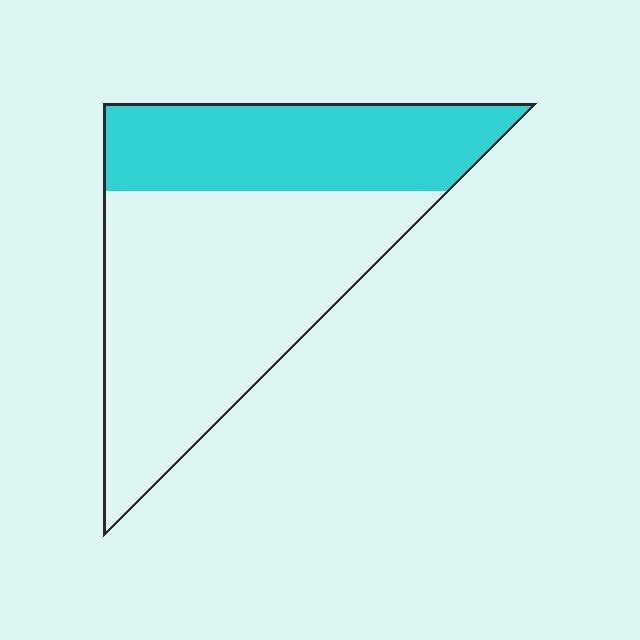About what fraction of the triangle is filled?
About three eighths (3/8).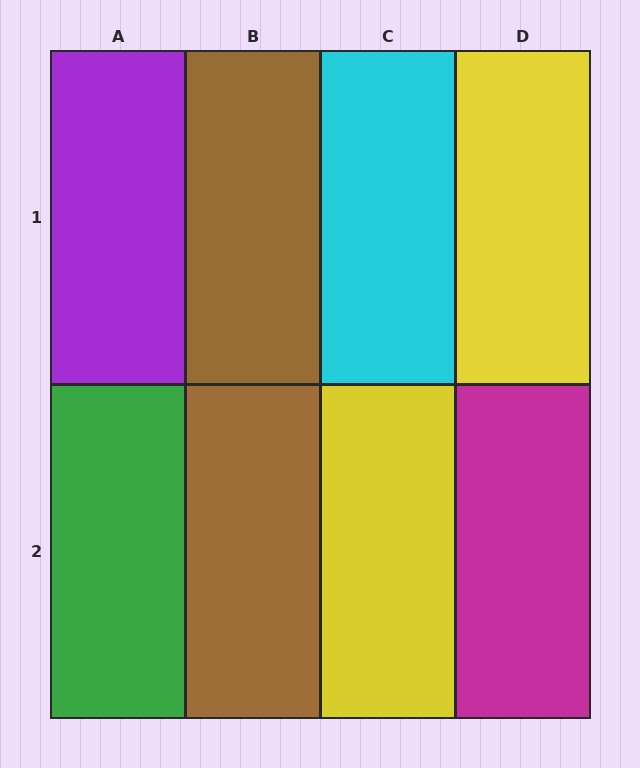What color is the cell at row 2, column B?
Brown.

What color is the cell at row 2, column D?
Magenta.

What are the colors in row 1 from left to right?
Purple, brown, cyan, yellow.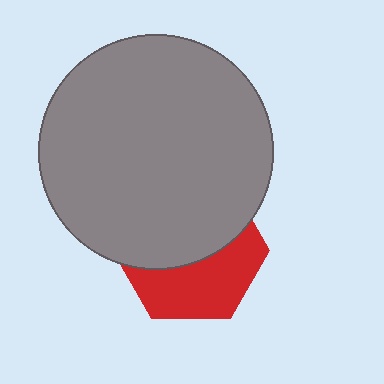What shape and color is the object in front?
The object in front is a gray circle.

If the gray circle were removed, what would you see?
You would see the complete red hexagon.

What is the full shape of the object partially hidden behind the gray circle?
The partially hidden object is a red hexagon.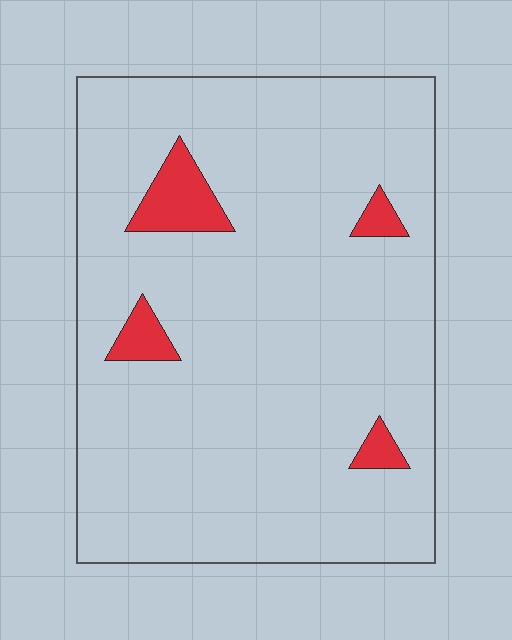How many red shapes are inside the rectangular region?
4.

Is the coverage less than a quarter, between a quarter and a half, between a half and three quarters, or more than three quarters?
Less than a quarter.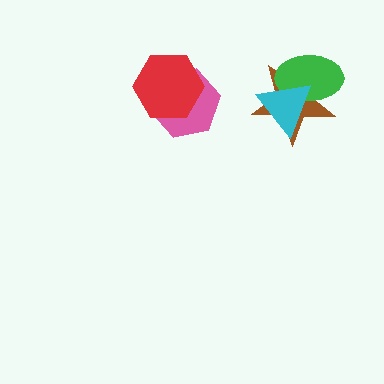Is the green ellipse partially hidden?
Yes, it is partially covered by another shape.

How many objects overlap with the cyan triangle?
2 objects overlap with the cyan triangle.